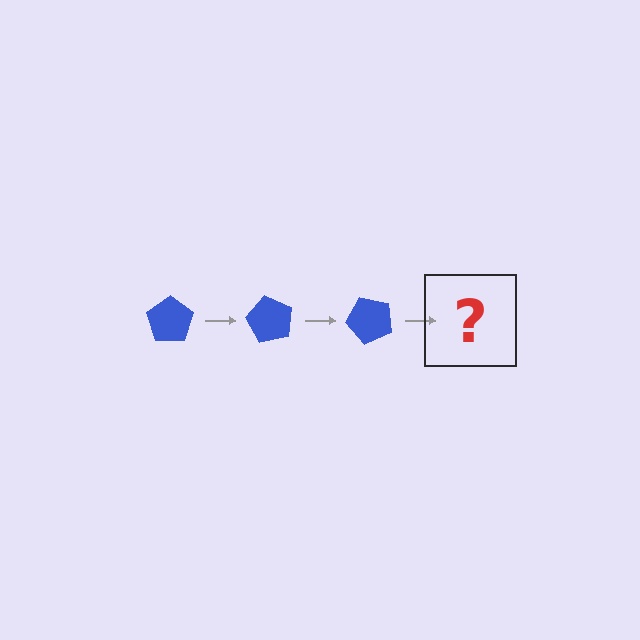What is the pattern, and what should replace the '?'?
The pattern is that the pentagon rotates 60 degrees each step. The '?' should be a blue pentagon rotated 180 degrees.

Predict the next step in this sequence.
The next step is a blue pentagon rotated 180 degrees.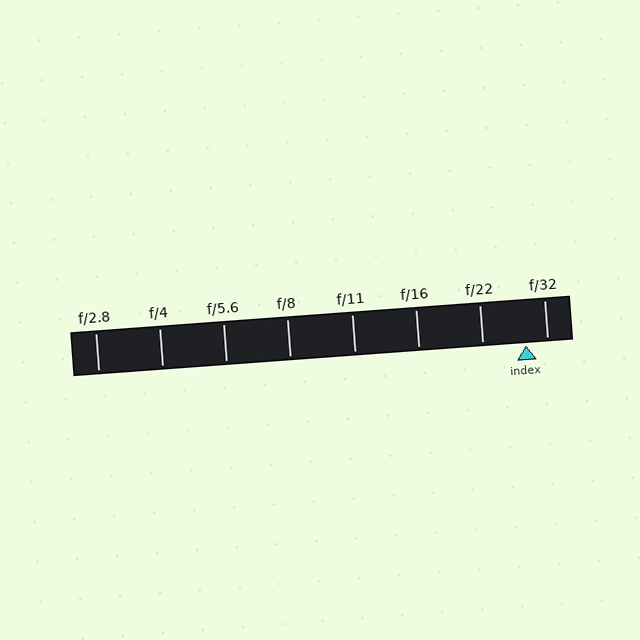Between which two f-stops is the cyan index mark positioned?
The index mark is between f/22 and f/32.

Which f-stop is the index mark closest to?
The index mark is closest to f/32.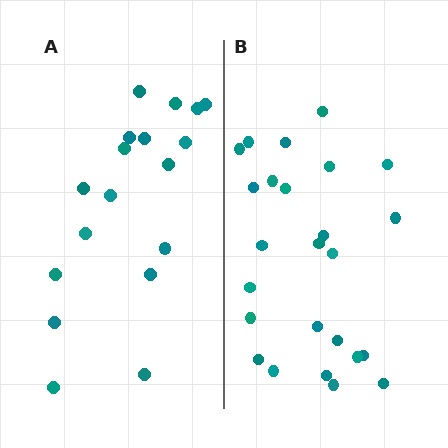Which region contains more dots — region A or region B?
Region B (the right region) has more dots.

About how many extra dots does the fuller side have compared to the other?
Region B has roughly 8 or so more dots than region A.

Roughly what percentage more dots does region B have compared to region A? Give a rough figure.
About 40% more.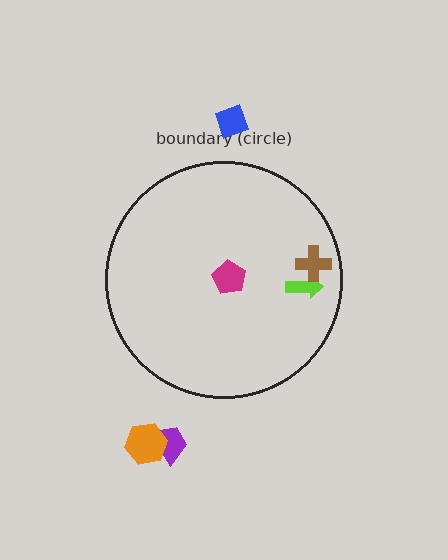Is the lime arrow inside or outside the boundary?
Inside.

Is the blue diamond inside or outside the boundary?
Outside.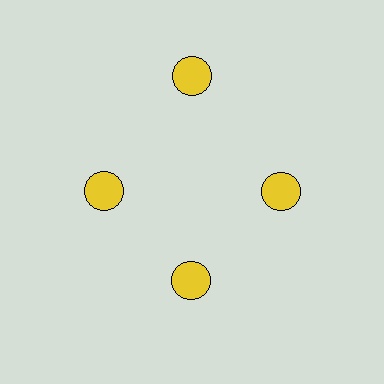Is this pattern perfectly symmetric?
No. The 4 yellow circles are arranged in a ring, but one element near the 12 o'clock position is pushed outward from the center, breaking the 4-fold rotational symmetry.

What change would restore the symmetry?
The symmetry would be restored by moving it inward, back onto the ring so that all 4 circles sit at equal angles and equal distance from the center.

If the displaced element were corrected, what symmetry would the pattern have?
It would have 4-fold rotational symmetry — the pattern would map onto itself every 90 degrees.